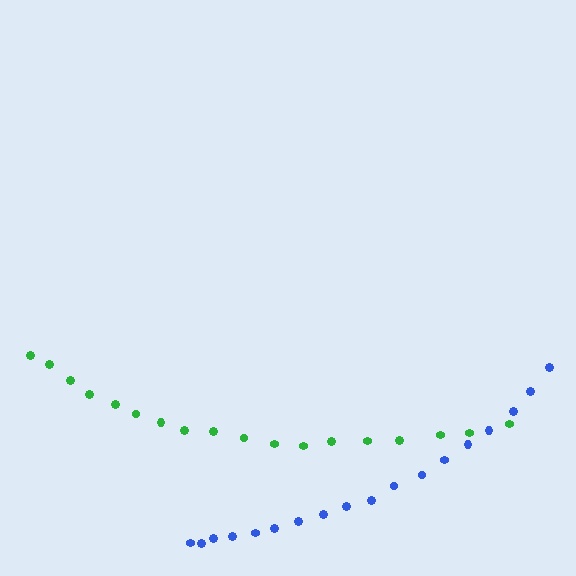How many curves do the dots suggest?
There are 2 distinct paths.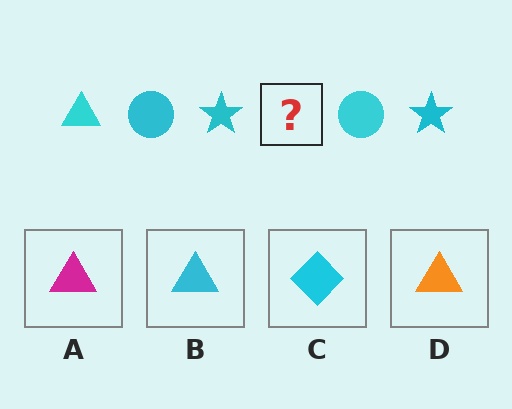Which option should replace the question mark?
Option B.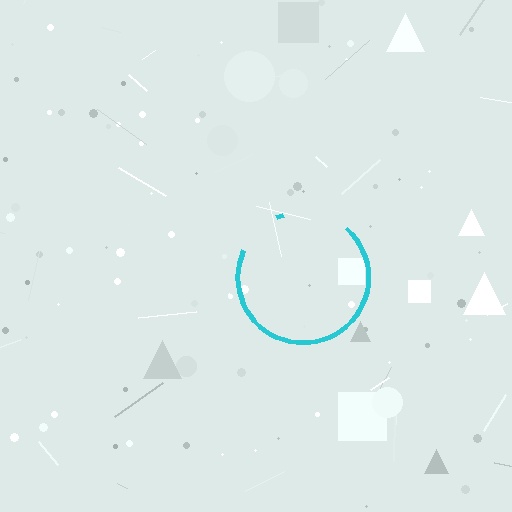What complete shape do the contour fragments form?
The contour fragments form a circle.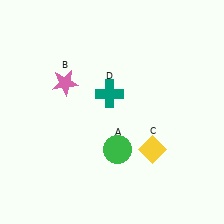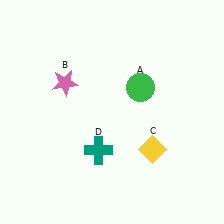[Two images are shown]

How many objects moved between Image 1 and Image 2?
2 objects moved between the two images.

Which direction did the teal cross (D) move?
The teal cross (D) moved down.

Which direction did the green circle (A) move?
The green circle (A) moved up.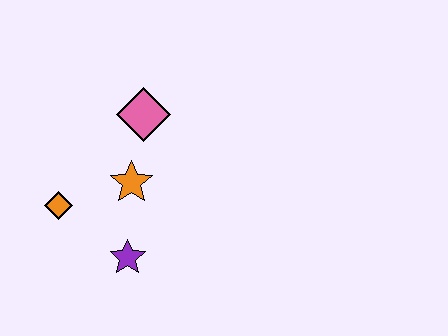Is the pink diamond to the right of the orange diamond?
Yes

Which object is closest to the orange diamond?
The orange star is closest to the orange diamond.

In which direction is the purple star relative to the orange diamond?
The purple star is to the right of the orange diamond.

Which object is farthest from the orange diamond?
The pink diamond is farthest from the orange diamond.